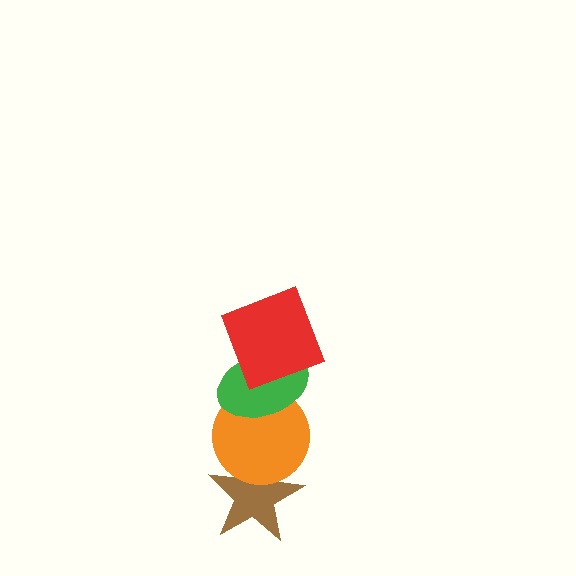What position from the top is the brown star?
The brown star is 4th from the top.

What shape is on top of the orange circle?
The green ellipse is on top of the orange circle.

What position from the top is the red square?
The red square is 1st from the top.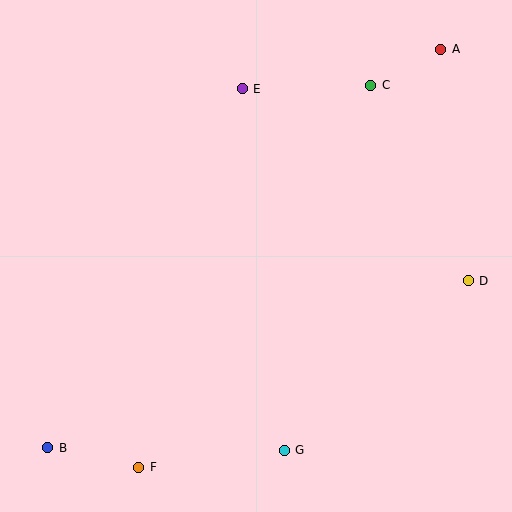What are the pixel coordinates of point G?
Point G is at (284, 450).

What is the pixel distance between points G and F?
The distance between G and F is 146 pixels.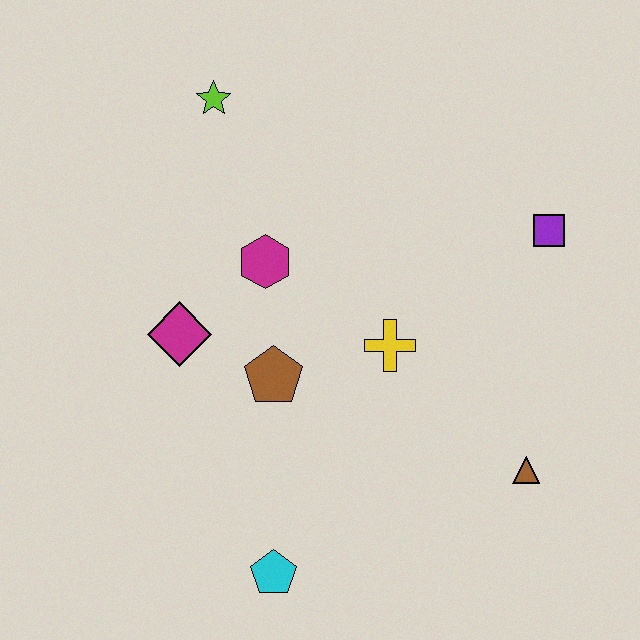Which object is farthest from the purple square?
The cyan pentagon is farthest from the purple square.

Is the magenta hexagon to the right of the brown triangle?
No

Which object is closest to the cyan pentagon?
The brown pentagon is closest to the cyan pentagon.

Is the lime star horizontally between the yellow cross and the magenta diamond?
Yes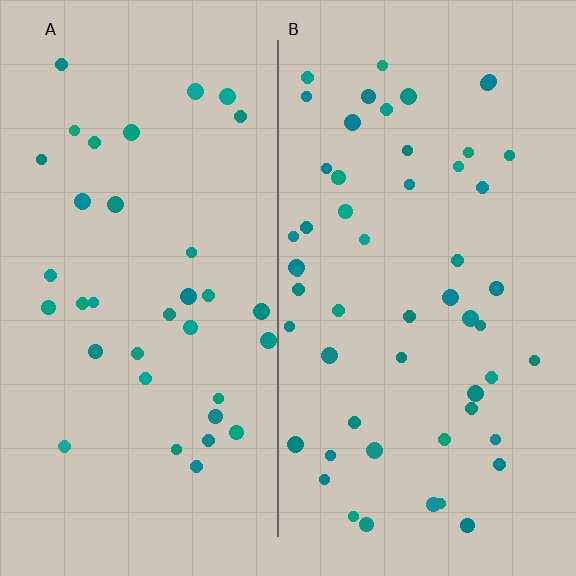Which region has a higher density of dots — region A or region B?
B (the right).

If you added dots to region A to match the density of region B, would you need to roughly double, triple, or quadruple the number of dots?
Approximately double.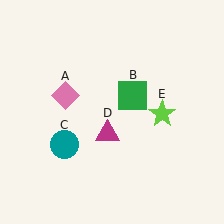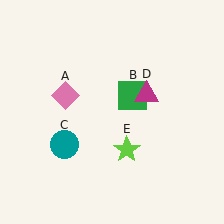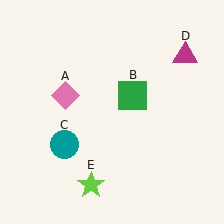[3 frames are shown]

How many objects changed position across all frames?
2 objects changed position: magenta triangle (object D), lime star (object E).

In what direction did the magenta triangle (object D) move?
The magenta triangle (object D) moved up and to the right.